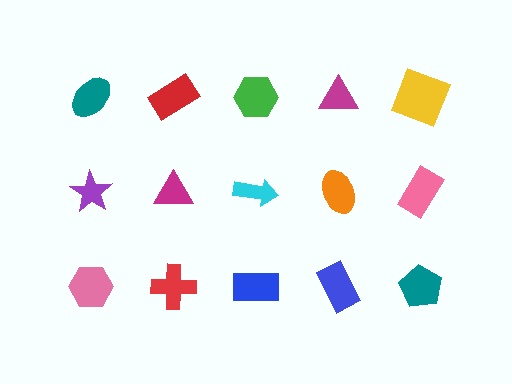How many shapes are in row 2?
5 shapes.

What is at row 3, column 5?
A teal pentagon.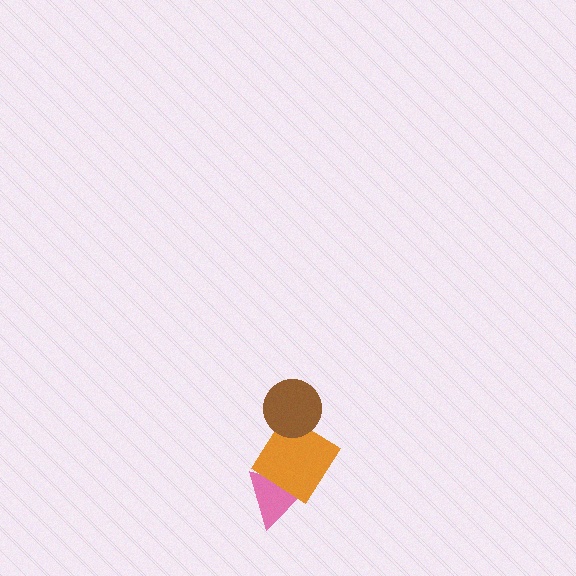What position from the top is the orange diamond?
The orange diamond is 2nd from the top.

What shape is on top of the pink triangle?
The orange diamond is on top of the pink triangle.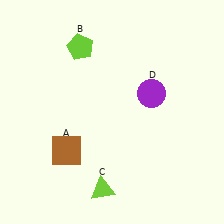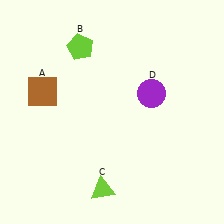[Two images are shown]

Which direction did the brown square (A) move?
The brown square (A) moved up.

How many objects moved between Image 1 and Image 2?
1 object moved between the two images.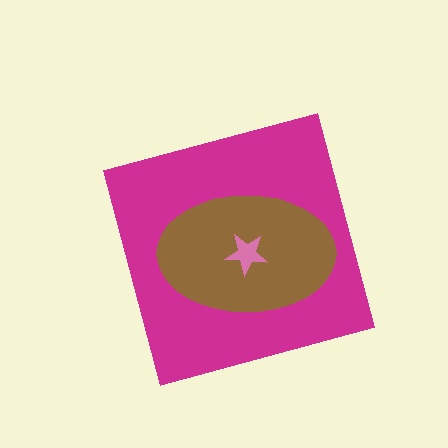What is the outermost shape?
The magenta square.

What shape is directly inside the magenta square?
The brown ellipse.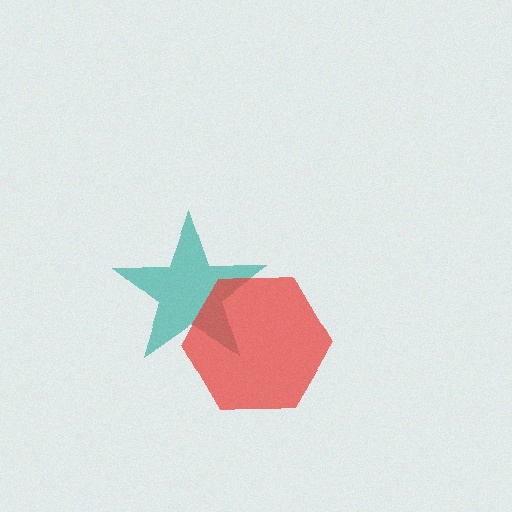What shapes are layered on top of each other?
The layered shapes are: a teal star, a red hexagon.